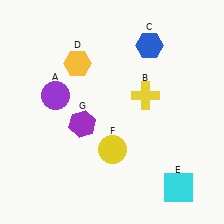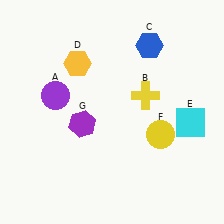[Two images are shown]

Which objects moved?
The objects that moved are: the cyan square (E), the yellow circle (F).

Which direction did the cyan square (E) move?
The cyan square (E) moved up.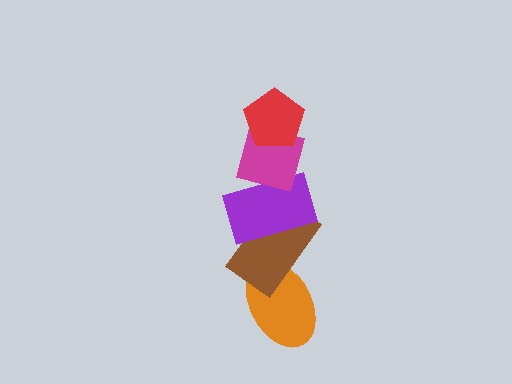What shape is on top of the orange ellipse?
The brown rectangle is on top of the orange ellipse.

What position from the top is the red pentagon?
The red pentagon is 1st from the top.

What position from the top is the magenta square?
The magenta square is 2nd from the top.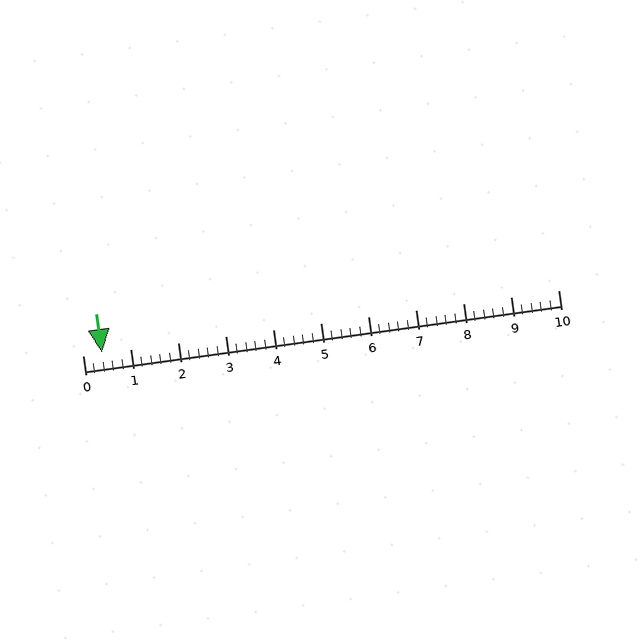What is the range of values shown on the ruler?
The ruler shows values from 0 to 10.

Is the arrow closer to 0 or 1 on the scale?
The arrow is closer to 0.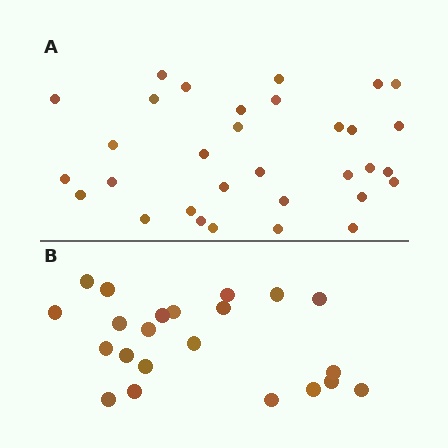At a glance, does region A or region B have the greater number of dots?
Region A (the top region) has more dots.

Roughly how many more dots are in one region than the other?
Region A has roughly 10 or so more dots than region B.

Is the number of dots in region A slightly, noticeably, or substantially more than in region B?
Region A has substantially more. The ratio is roughly 1.5 to 1.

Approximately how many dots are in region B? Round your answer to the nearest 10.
About 20 dots. (The exact count is 22, which rounds to 20.)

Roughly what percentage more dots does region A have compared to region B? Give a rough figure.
About 45% more.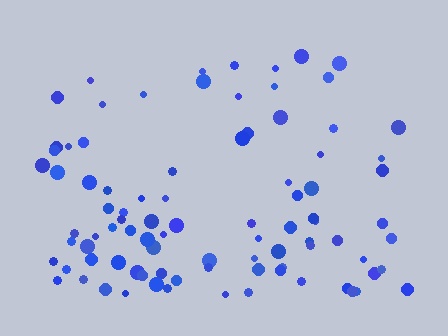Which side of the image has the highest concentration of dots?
The bottom.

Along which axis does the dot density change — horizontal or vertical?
Vertical.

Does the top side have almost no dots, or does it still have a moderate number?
Still a moderate number, just noticeably fewer than the bottom.